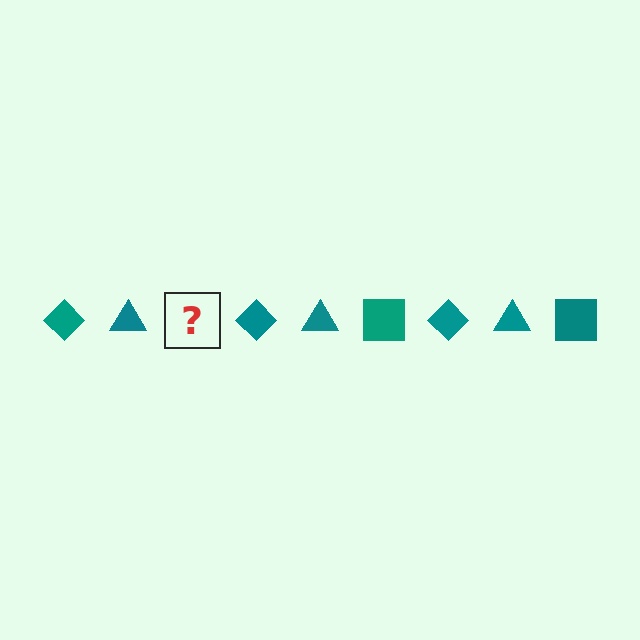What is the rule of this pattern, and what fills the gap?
The rule is that the pattern cycles through diamond, triangle, square shapes in teal. The gap should be filled with a teal square.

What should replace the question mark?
The question mark should be replaced with a teal square.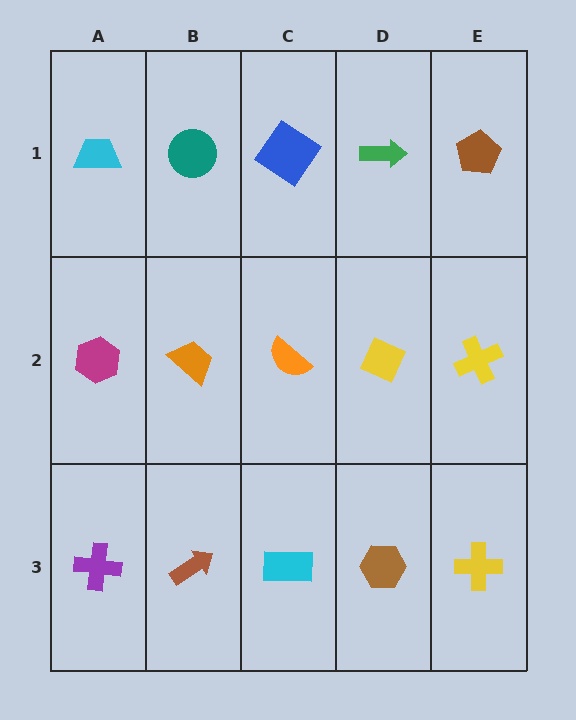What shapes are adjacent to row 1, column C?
An orange semicircle (row 2, column C), a teal circle (row 1, column B), a green arrow (row 1, column D).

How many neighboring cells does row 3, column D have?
3.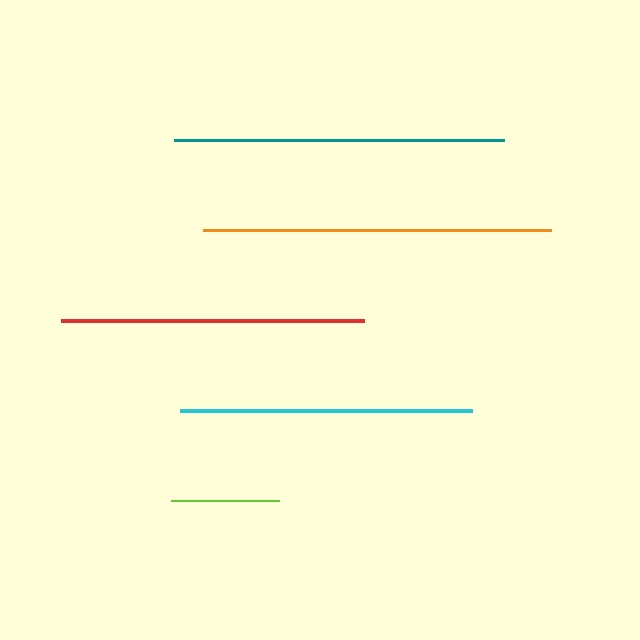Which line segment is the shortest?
The lime line is the shortest at approximately 107 pixels.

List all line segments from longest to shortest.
From longest to shortest: orange, teal, red, cyan, lime.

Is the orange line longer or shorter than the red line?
The orange line is longer than the red line.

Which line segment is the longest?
The orange line is the longest at approximately 348 pixels.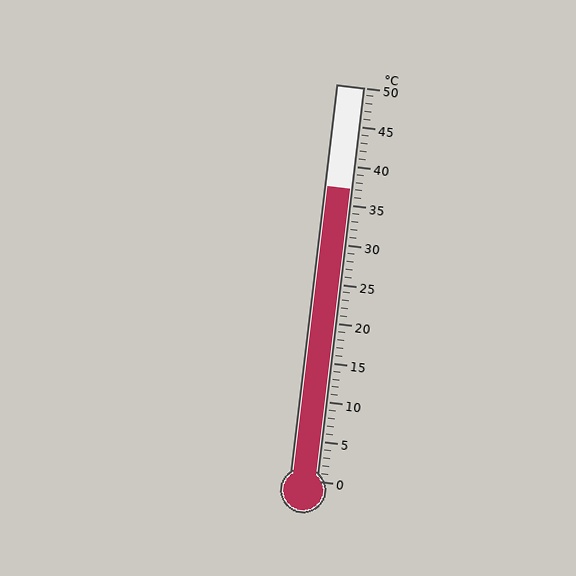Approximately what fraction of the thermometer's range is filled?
The thermometer is filled to approximately 75% of its range.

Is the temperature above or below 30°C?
The temperature is above 30°C.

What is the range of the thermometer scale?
The thermometer scale ranges from 0°C to 50°C.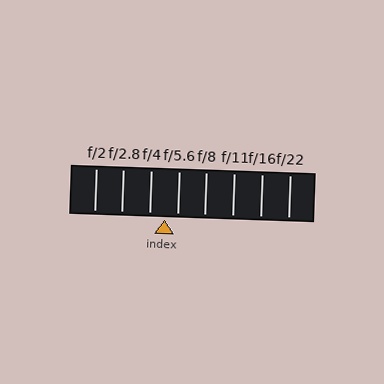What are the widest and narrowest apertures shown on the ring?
The widest aperture shown is f/2 and the narrowest is f/22.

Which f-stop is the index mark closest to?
The index mark is closest to f/5.6.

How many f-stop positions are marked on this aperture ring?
There are 8 f-stop positions marked.